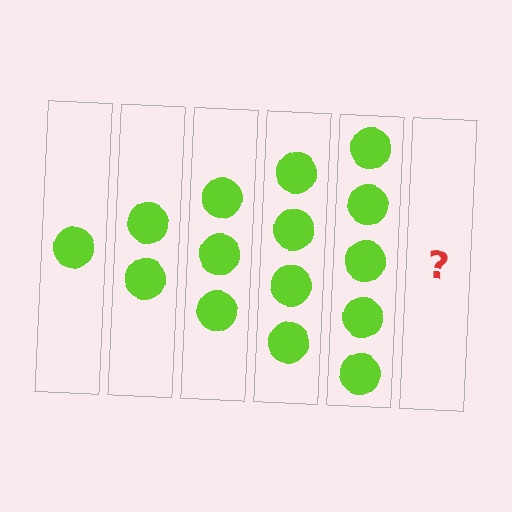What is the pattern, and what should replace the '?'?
The pattern is that each step adds one more circle. The '?' should be 6 circles.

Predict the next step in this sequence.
The next step is 6 circles.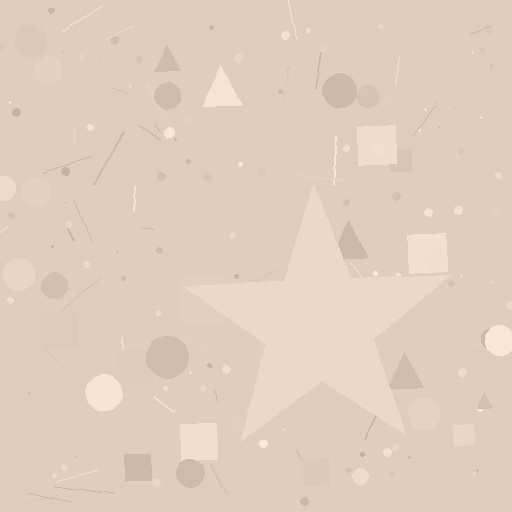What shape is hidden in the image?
A star is hidden in the image.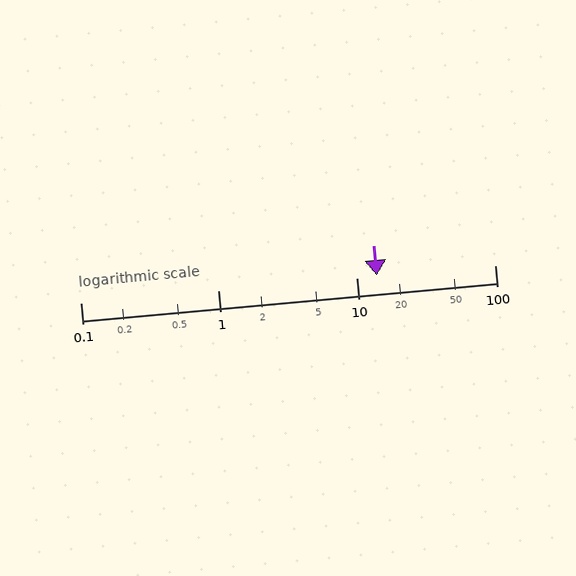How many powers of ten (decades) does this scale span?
The scale spans 3 decades, from 0.1 to 100.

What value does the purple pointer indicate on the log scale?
The pointer indicates approximately 14.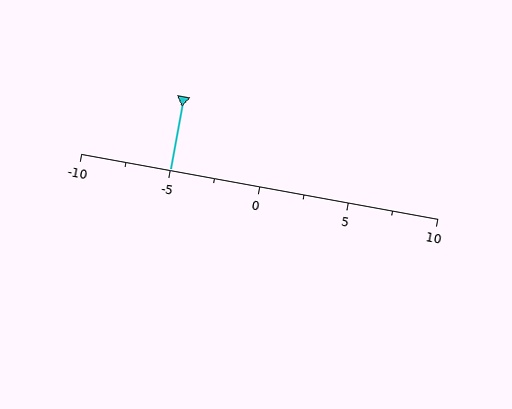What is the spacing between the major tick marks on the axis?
The major ticks are spaced 5 apart.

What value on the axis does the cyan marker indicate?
The marker indicates approximately -5.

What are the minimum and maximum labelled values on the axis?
The axis runs from -10 to 10.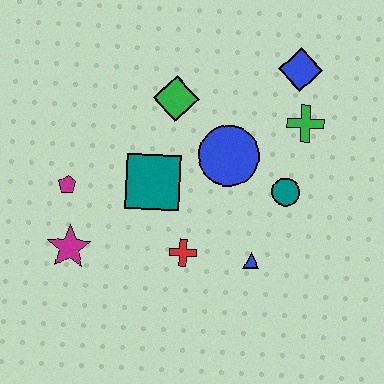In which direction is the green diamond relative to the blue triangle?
The green diamond is above the blue triangle.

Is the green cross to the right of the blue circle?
Yes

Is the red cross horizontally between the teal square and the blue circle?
Yes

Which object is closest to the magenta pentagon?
The magenta star is closest to the magenta pentagon.